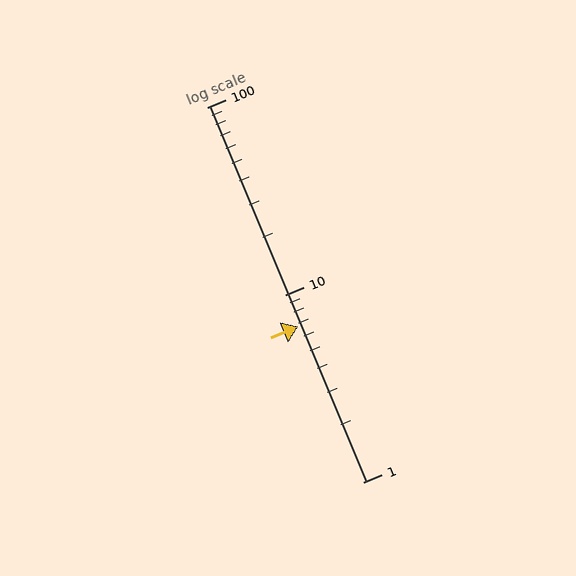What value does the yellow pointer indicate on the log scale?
The pointer indicates approximately 6.8.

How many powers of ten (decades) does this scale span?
The scale spans 2 decades, from 1 to 100.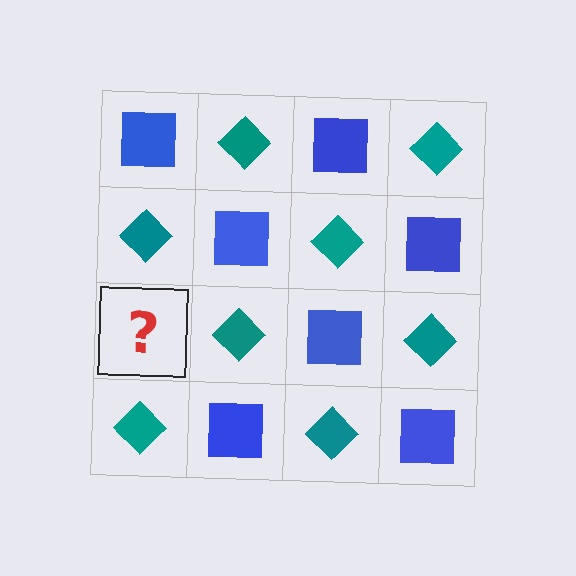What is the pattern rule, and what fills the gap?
The rule is that it alternates blue square and teal diamond in a checkerboard pattern. The gap should be filled with a blue square.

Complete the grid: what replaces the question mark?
The question mark should be replaced with a blue square.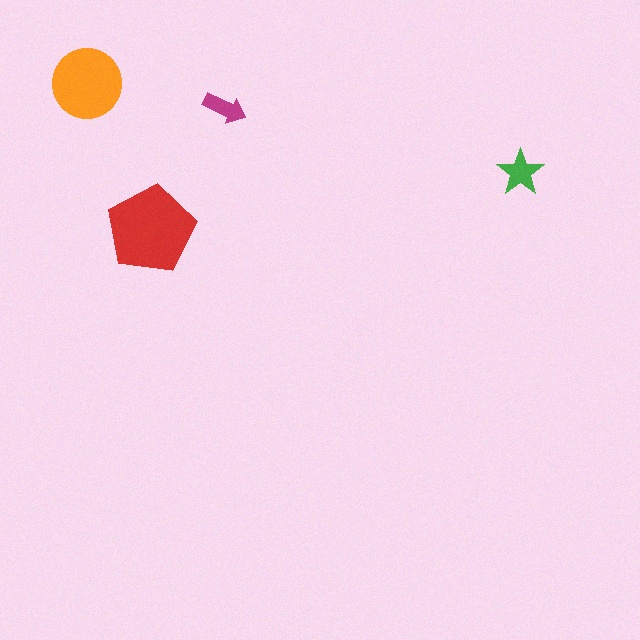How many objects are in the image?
There are 4 objects in the image.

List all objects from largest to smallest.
The red pentagon, the orange circle, the green star, the magenta arrow.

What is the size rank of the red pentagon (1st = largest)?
1st.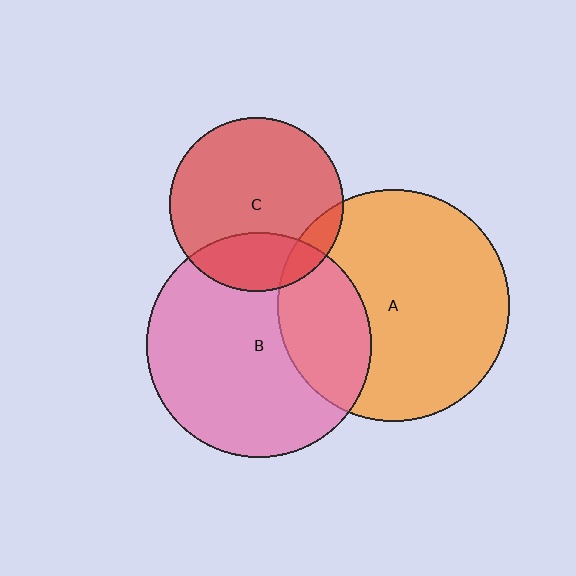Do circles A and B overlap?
Yes.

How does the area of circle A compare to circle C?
Approximately 1.8 times.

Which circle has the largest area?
Circle A (orange).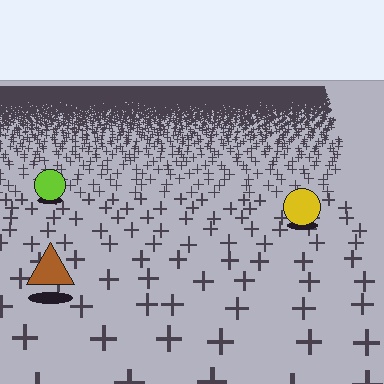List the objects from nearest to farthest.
From nearest to farthest: the brown triangle, the yellow circle, the lime circle.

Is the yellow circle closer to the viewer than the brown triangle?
No. The brown triangle is closer — you can tell from the texture gradient: the ground texture is coarser near it.